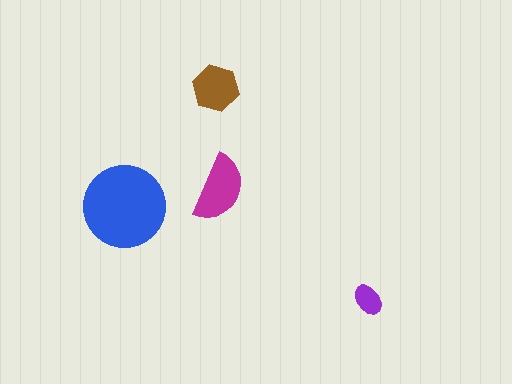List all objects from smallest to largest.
The purple ellipse, the brown hexagon, the magenta semicircle, the blue circle.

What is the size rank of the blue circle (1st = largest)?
1st.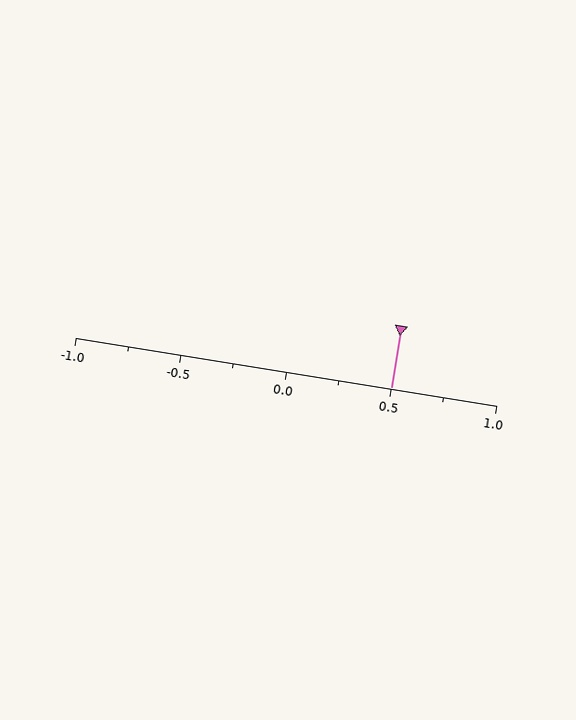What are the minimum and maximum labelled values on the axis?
The axis runs from -1.0 to 1.0.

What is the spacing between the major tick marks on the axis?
The major ticks are spaced 0.5 apart.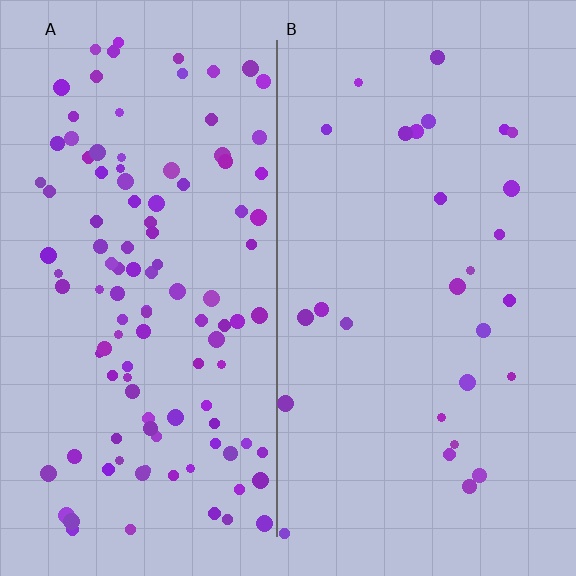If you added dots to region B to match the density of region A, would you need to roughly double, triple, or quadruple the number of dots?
Approximately quadruple.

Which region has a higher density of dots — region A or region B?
A (the left).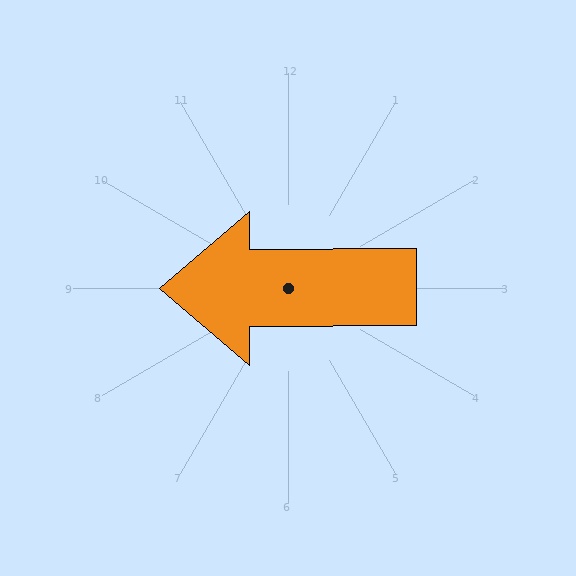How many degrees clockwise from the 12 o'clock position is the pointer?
Approximately 270 degrees.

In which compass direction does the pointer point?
West.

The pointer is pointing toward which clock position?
Roughly 9 o'clock.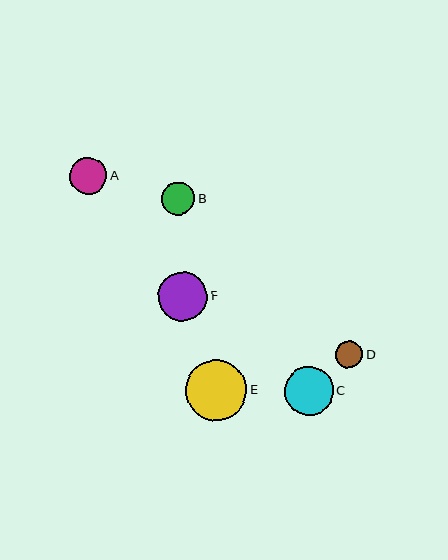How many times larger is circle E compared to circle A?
Circle E is approximately 1.6 times the size of circle A.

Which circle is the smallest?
Circle D is the smallest with a size of approximately 27 pixels.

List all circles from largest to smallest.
From largest to smallest: E, F, C, A, B, D.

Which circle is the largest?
Circle E is the largest with a size of approximately 61 pixels.